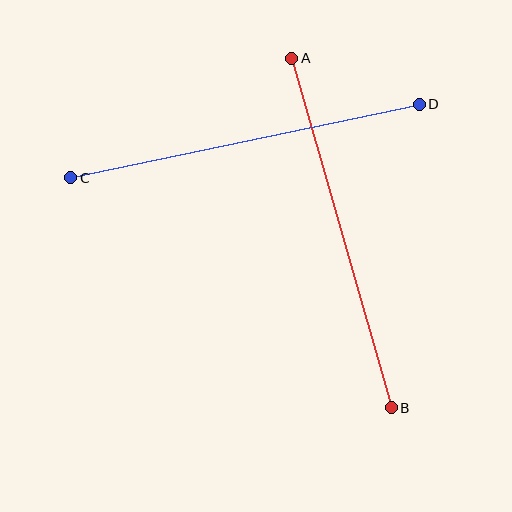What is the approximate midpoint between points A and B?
The midpoint is at approximately (342, 233) pixels.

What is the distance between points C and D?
The distance is approximately 356 pixels.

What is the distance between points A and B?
The distance is approximately 363 pixels.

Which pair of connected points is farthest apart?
Points A and B are farthest apart.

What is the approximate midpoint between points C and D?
The midpoint is at approximately (245, 141) pixels.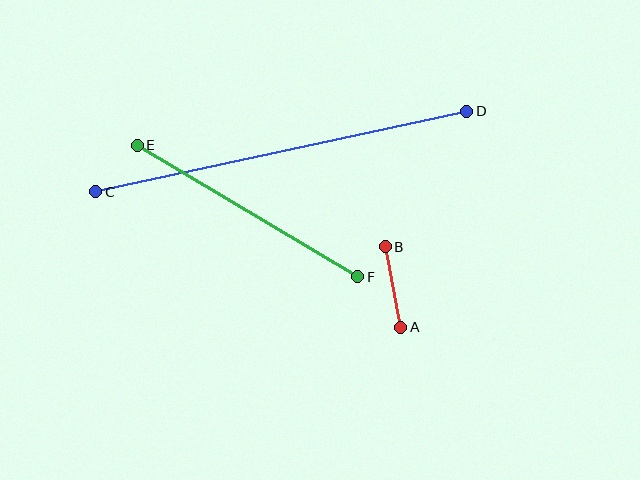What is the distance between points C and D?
The distance is approximately 380 pixels.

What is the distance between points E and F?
The distance is approximately 257 pixels.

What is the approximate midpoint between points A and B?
The midpoint is at approximately (393, 287) pixels.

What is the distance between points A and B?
The distance is approximately 82 pixels.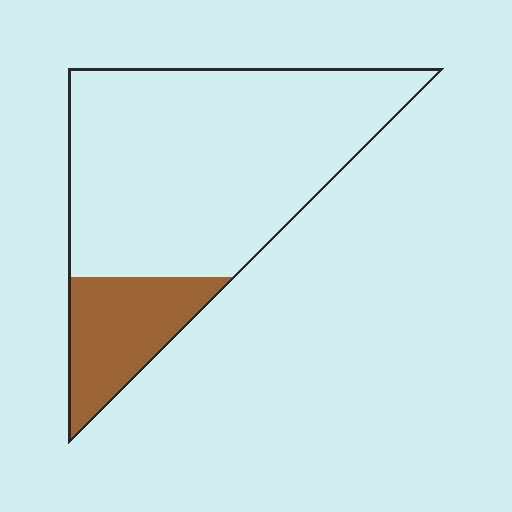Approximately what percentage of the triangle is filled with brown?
Approximately 20%.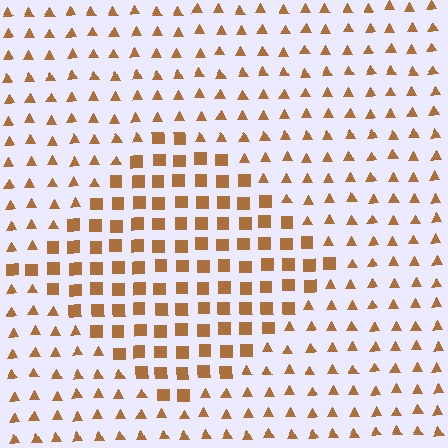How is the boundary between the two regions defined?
The boundary is defined by a change in element shape: squares inside vs. triangles outside. All elements share the same color and spacing.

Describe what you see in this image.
The image is filled with small brown elements arranged in a uniform grid. A diamond-shaped region contains squares, while the surrounding area contains triangles. The boundary is defined purely by the change in element shape.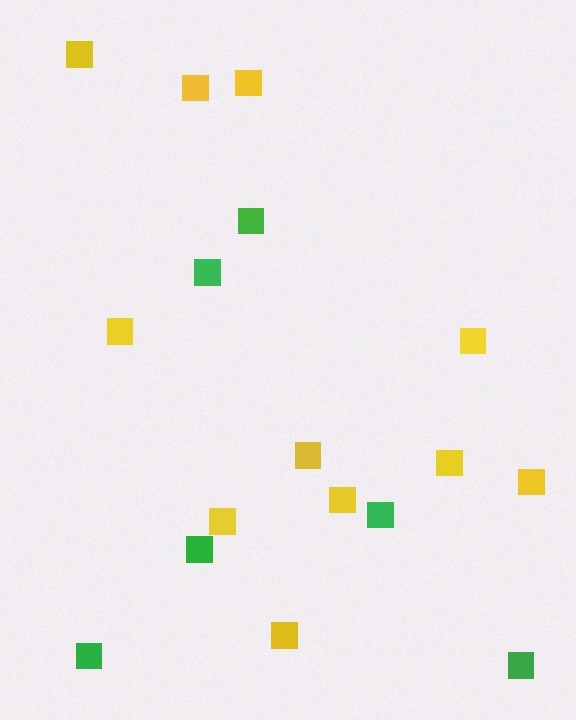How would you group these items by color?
There are 2 groups: one group of green squares (6) and one group of yellow squares (11).